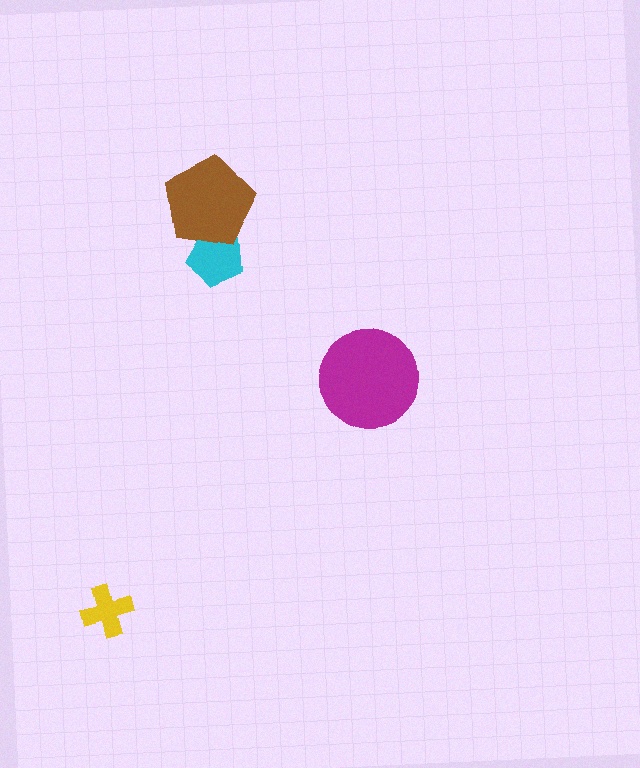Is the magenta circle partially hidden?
No, no other shape covers it.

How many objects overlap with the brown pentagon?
1 object overlaps with the brown pentagon.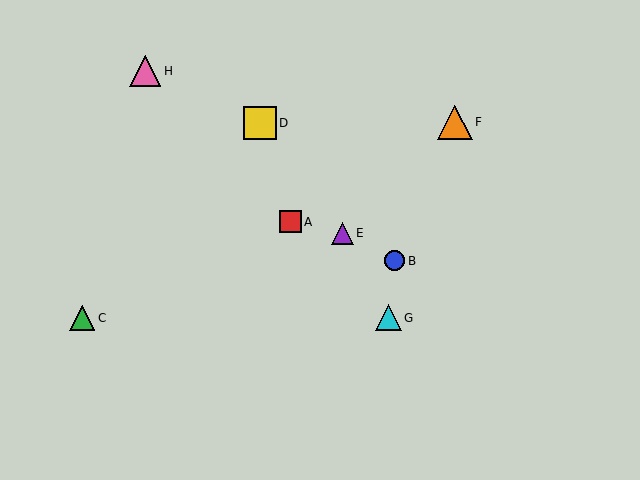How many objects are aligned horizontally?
2 objects (C, G) are aligned horizontally.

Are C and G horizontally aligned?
Yes, both are at y≈318.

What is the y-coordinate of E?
Object E is at y≈233.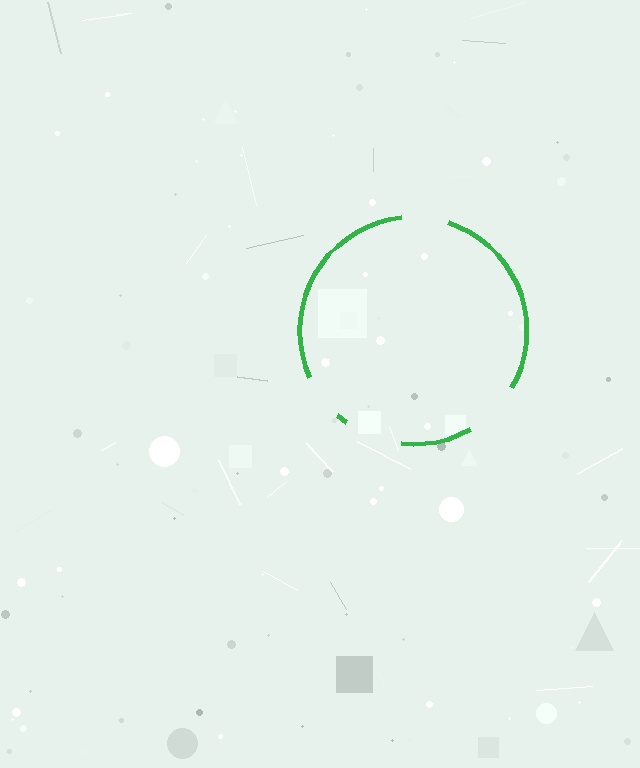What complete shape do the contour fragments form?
The contour fragments form a circle.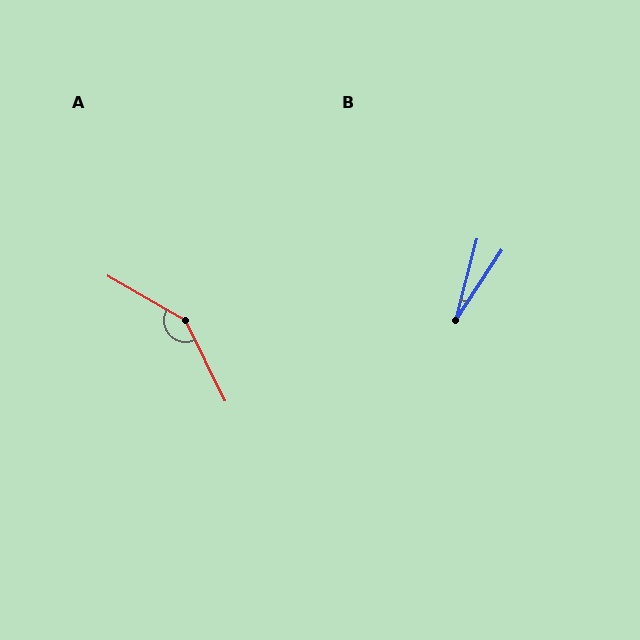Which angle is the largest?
A, at approximately 146 degrees.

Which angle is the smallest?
B, at approximately 18 degrees.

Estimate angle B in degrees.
Approximately 18 degrees.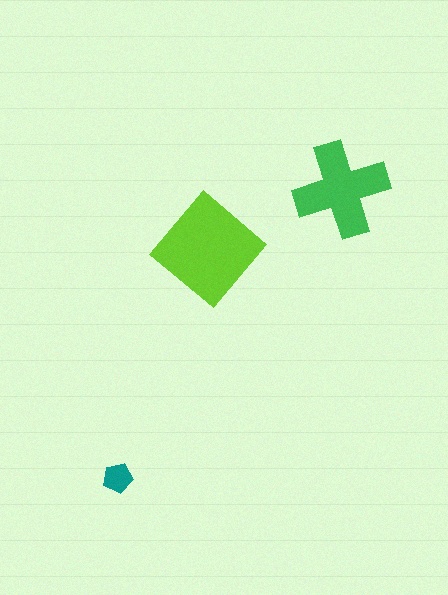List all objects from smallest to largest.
The teal pentagon, the green cross, the lime diamond.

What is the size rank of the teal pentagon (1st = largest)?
3rd.